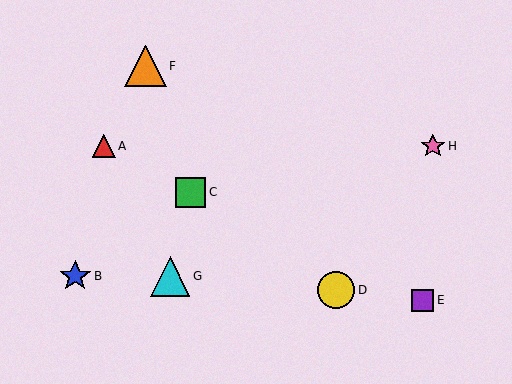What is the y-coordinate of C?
Object C is at y≈192.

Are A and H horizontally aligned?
Yes, both are at y≈146.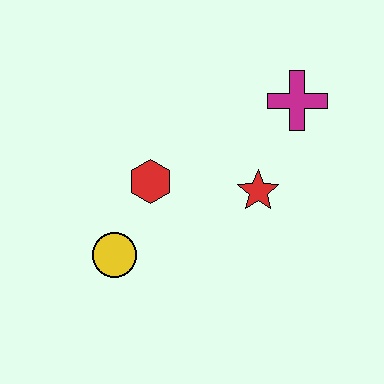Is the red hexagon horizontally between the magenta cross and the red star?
No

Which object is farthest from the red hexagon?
The magenta cross is farthest from the red hexagon.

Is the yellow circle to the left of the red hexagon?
Yes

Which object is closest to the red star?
The magenta cross is closest to the red star.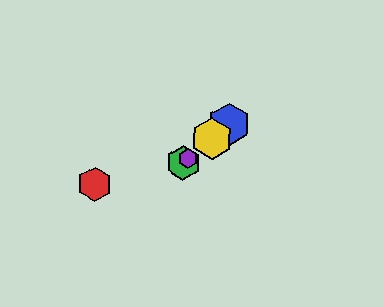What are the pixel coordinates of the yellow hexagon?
The yellow hexagon is at (212, 139).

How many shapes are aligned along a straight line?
4 shapes (the blue hexagon, the green hexagon, the yellow hexagon, the purple hexagon) are aligned along a straight line.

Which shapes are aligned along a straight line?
The blue hexagon, the green hexagon, the yellow hexagon, the purple hexagon are aligned along a straight line.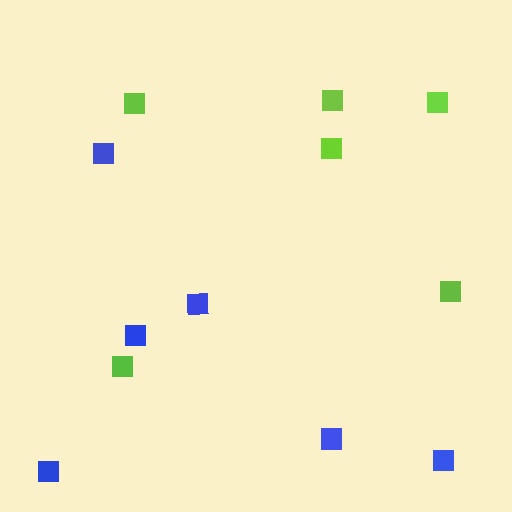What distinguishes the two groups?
There are 2 groups: one group of blue squares (6) and one group of lime squares (6).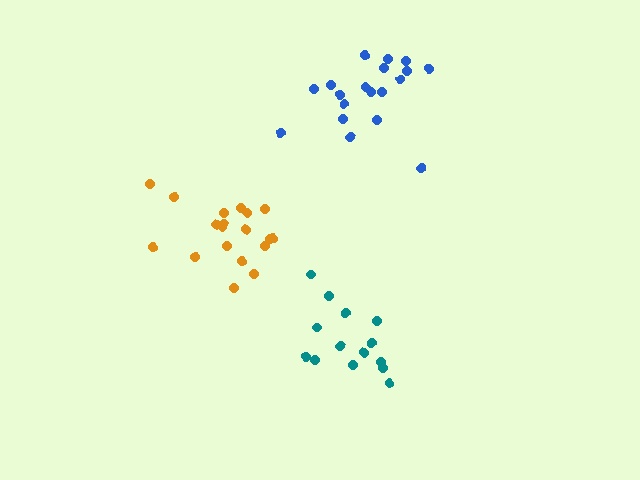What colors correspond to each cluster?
The clusters are colored: orange, blue, teal.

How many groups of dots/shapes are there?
There are 3 groups.